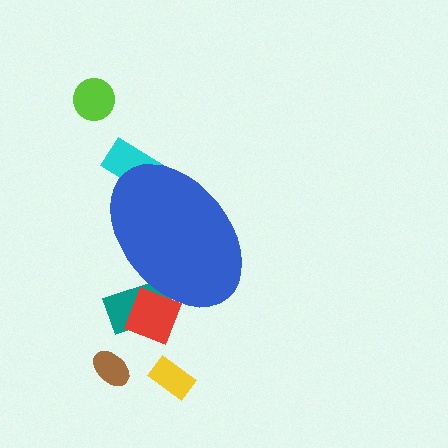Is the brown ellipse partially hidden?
No, the brown ellipse is fully visible.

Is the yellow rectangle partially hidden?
No, the yellow rectangle is fully visible.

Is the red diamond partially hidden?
Yes, the red diamond is partially hidden behind the blue ellipse.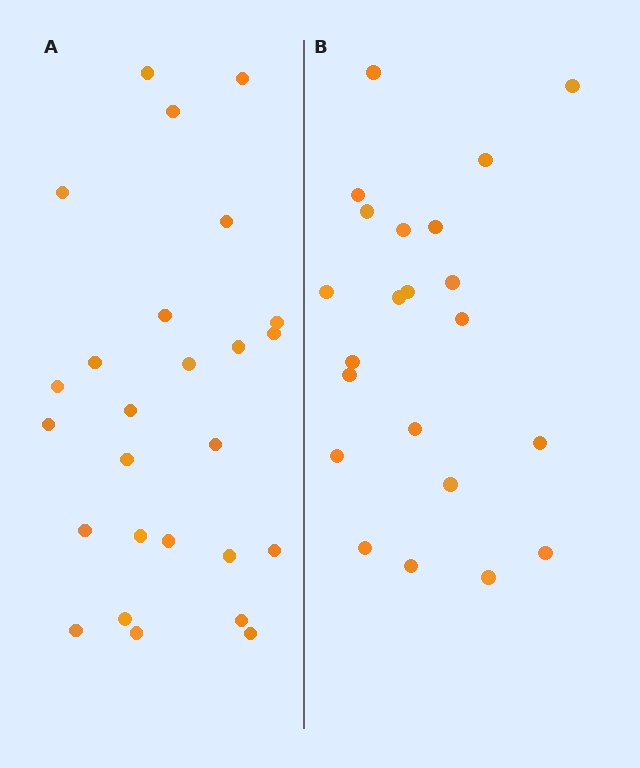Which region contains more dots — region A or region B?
Region A (the left region) has more dots.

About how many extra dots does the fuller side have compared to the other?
Region A has about 4 more dots than region B.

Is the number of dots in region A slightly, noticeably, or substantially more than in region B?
Region A has only slightly more — the two regions are fairly close. The ratio is roughly 1.2 to 1.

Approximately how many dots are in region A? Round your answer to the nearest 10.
About 30 dots. (The exact count is 26, which rounds to 30.)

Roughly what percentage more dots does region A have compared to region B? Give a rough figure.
About 20% more.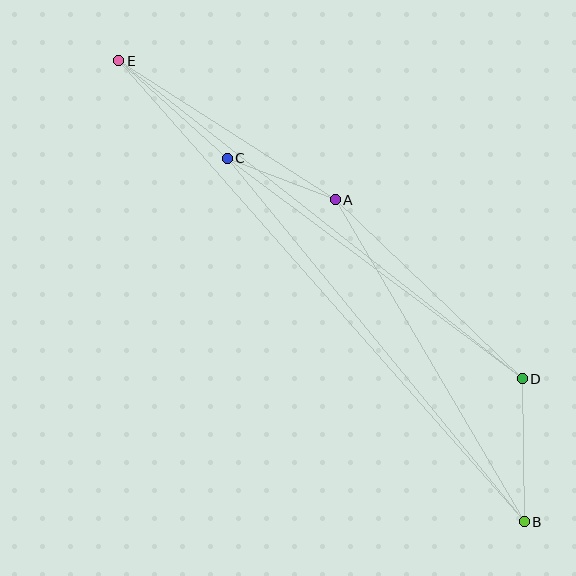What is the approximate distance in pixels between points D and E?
The distance between D and E is approximately 514 pixels.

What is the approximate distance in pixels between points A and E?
The distance between A and E is approximately 257 pixels.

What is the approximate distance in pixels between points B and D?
The distance between B and D is approximately 143 pixels.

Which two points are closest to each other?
Points A and C are closest to each other.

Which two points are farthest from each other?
Points B and E are farthest from each other.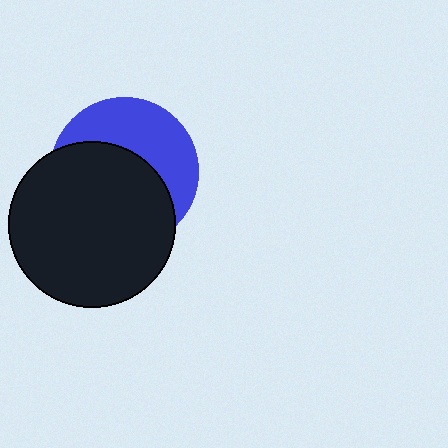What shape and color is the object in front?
The object in front is a black circle.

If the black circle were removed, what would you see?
You would see the complete blue circle.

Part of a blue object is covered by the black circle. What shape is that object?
It is a circle.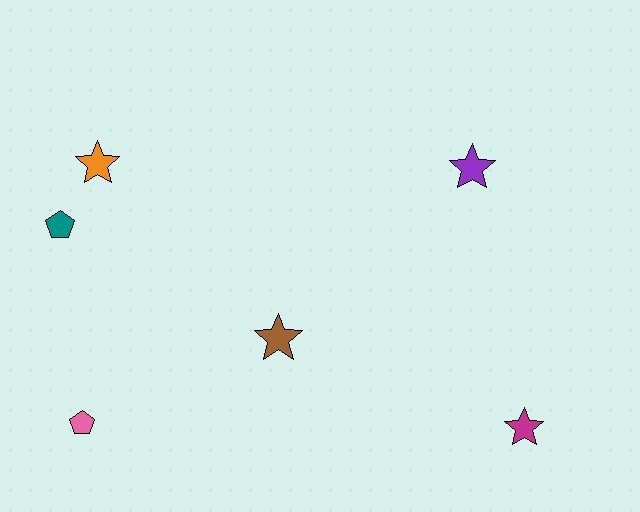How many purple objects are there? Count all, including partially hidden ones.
There is 1 purple object.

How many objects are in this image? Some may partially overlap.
There are 6 objects.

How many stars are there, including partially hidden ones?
There are 4 stars.